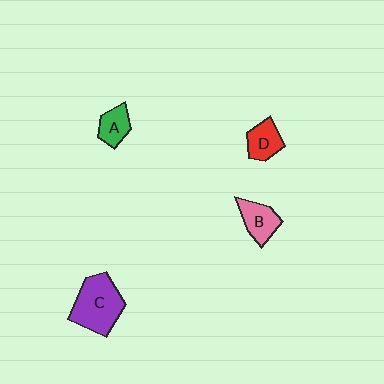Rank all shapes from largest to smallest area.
From largest to smallest: C (purple), B (pink), D (red), A (green).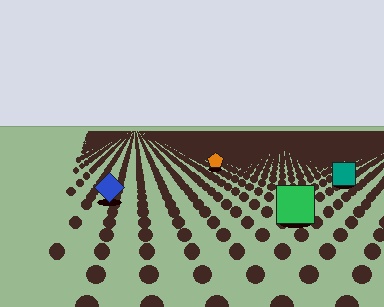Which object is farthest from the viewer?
The orange pentagon is farthest from the viewer. It appears smaller and the ground texture around it is denser.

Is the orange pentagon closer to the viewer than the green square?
No. The green square is closer — you can tell from the texture gradient: the ground texture is coarser near it.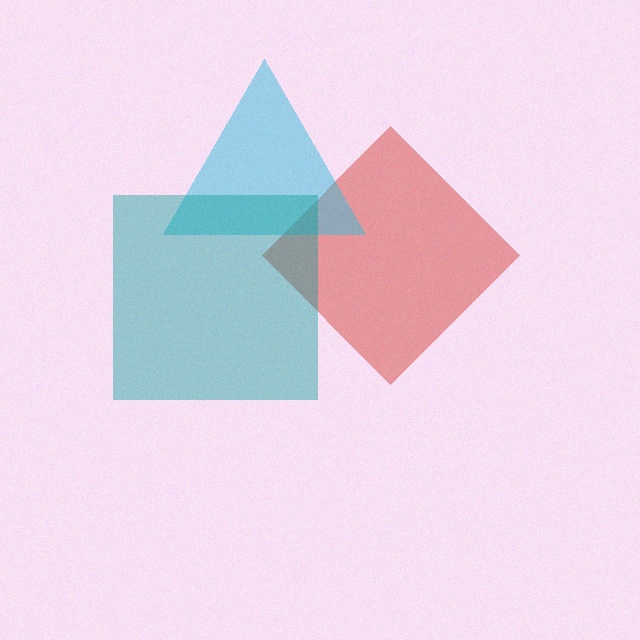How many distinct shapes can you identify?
There are 3 distinct shapes: a red diamond, a cyan triangle, a teal square.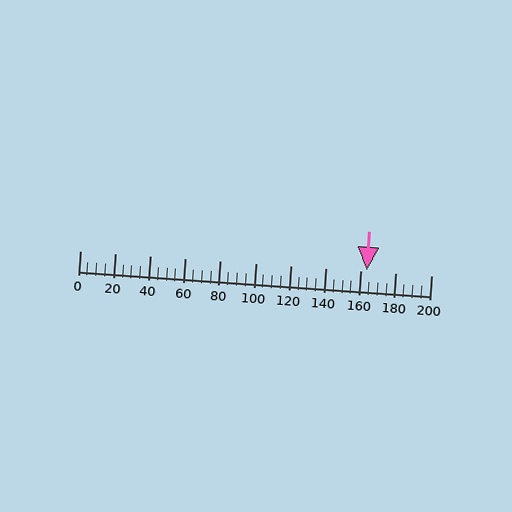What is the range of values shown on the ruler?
The ruler shows values from 0 to 200.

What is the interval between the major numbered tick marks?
The major tick marks are spaced 20 units apart.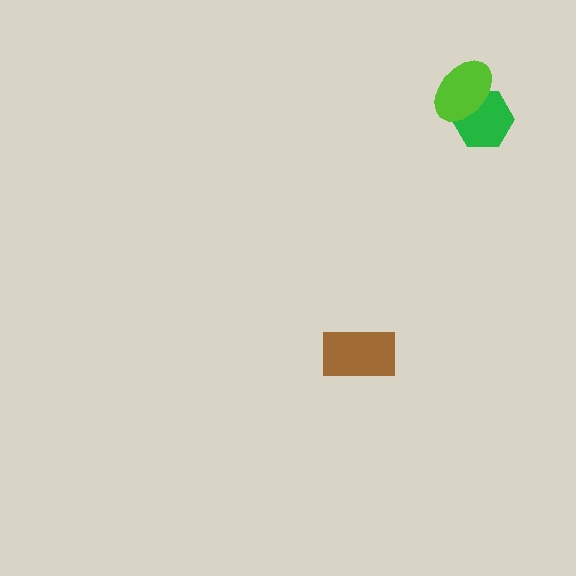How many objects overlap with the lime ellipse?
1 object overlaps with the lime ellipse.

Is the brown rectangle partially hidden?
No, no other shape covers it.